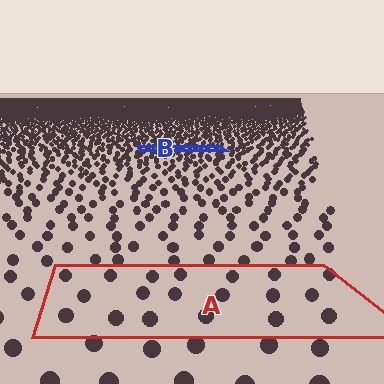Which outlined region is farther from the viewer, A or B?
Region B is farther from the viewer — the texture elements inside it appear smaller and more densely packed.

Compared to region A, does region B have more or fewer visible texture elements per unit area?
Region B has more texture elements per unit area — they are packed more densely because it is farther away.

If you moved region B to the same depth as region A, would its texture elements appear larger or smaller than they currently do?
They would appear larger. At a closer depth, the same texture elements are projected at a bigger on-screen size.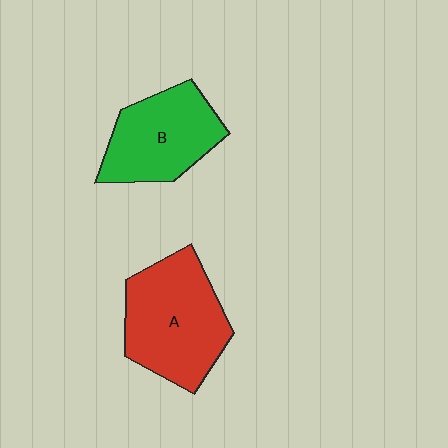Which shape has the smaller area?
Shape B (green).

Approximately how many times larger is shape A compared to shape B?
Approximately 1.2 times.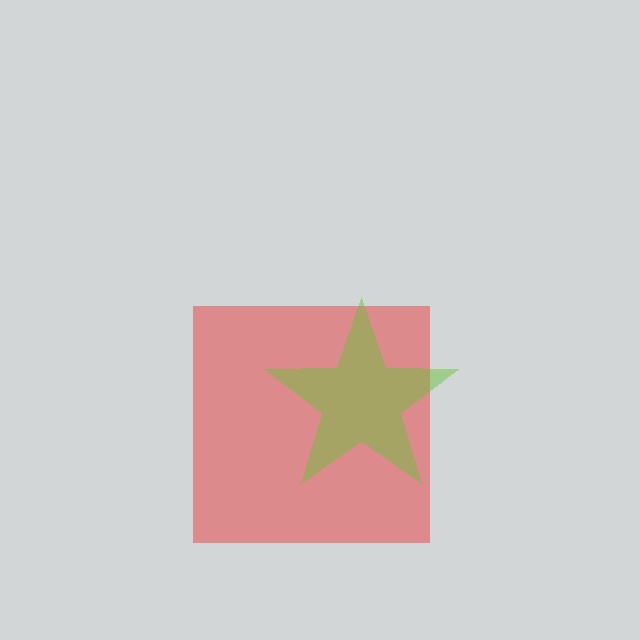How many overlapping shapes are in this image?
There are 2 overlapping shapes in the image.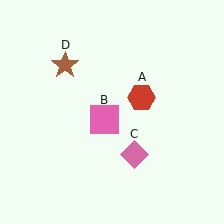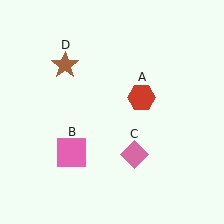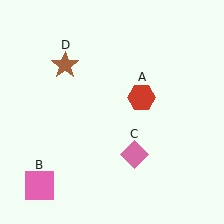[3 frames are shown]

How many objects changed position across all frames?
1 object changed position: pink square (object B).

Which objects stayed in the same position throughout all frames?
Red hexagon (object A) and pink diamond (object C) and brown star (object D) remained stationary.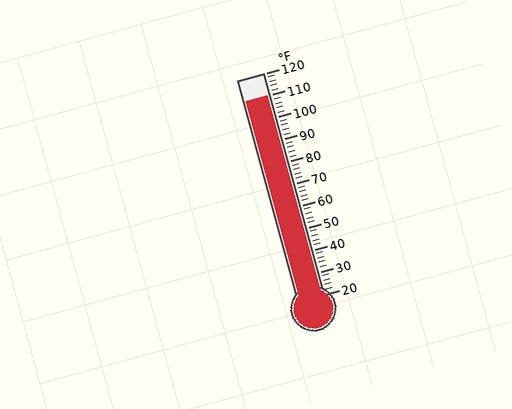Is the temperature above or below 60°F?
The temperature is above 60°F.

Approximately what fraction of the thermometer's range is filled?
The thermometer is filled to approximately 90% of its range.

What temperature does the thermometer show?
The thermometer shows approximately 110°F.